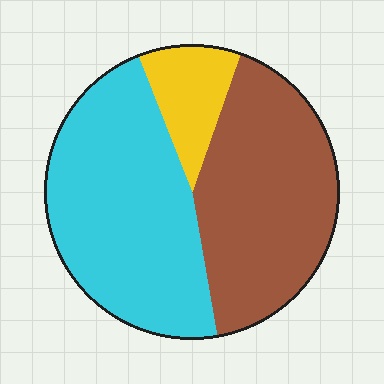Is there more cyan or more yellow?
Cyan.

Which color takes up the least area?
Yellow, at roughly 10%.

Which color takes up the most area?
Cyan, at roughly 45%.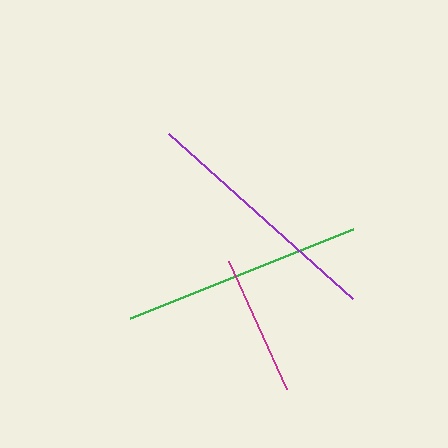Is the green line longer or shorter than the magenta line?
The green line is longer than the magenta line.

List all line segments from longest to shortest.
From longest to shortest: purple, green, magenta.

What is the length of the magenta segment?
The magenta segment is approximately 140 pixels long.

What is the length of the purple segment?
The purple segment is approximately 247 pixels long.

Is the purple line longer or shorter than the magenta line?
The purple line is longer than the magenta line.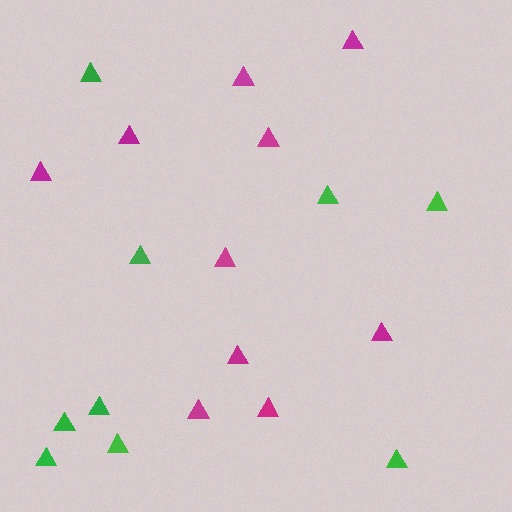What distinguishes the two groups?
There are 2 groups: one group of green triangles (9) and one group of magenta triangles (10).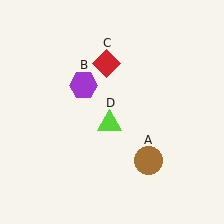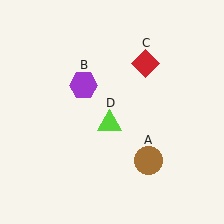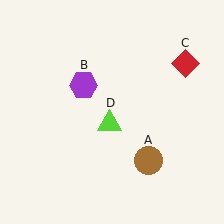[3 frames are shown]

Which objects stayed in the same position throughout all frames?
Brown circle (object A) and purple hexagon (object B) and lime triangle (object D) remained stationary.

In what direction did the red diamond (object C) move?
The red diamond (object C) moved right.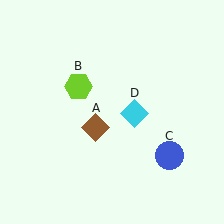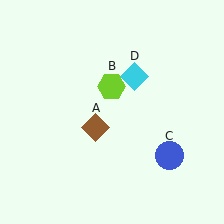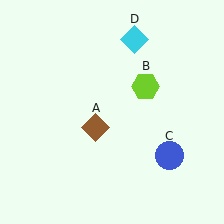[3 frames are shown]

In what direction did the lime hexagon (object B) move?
The lime hexagon (object B) moved right.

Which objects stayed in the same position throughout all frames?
Brown diamond (object A) and blue circle (object C) remained stationary.